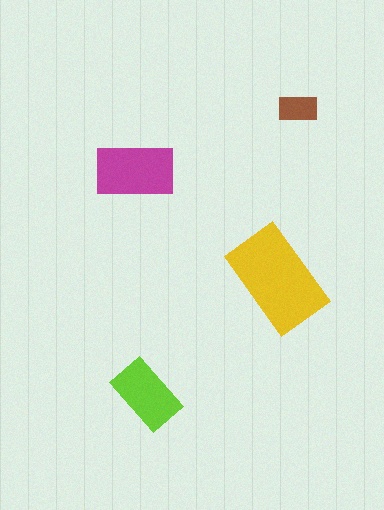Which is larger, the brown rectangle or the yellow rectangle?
The yellow one.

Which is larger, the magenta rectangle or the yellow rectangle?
The yellow one.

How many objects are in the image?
There are 4 objects in the image.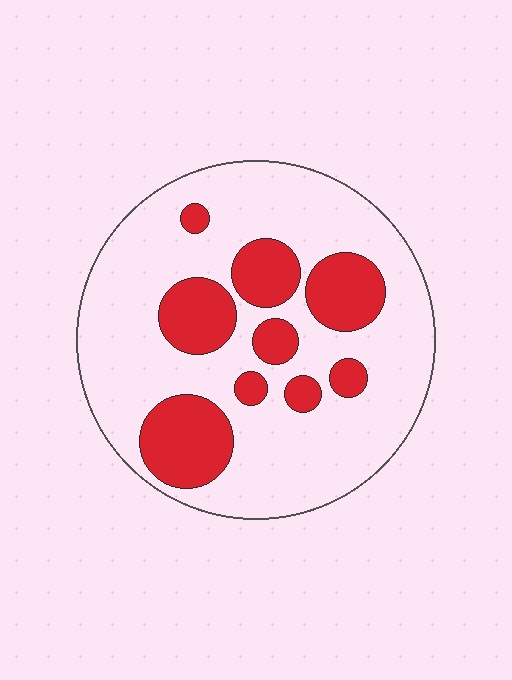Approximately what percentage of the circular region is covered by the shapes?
Approximately 25%.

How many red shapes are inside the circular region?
9.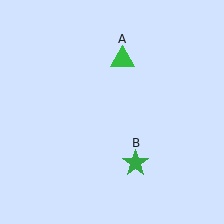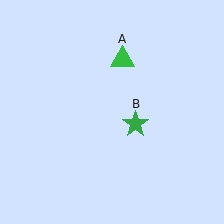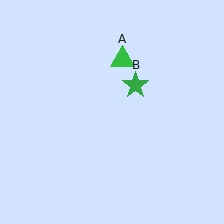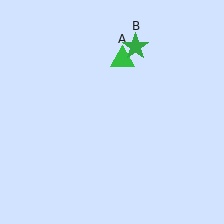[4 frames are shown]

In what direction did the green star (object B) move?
The green star (object B) moved up.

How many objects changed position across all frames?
1 object changed position: green star (object B).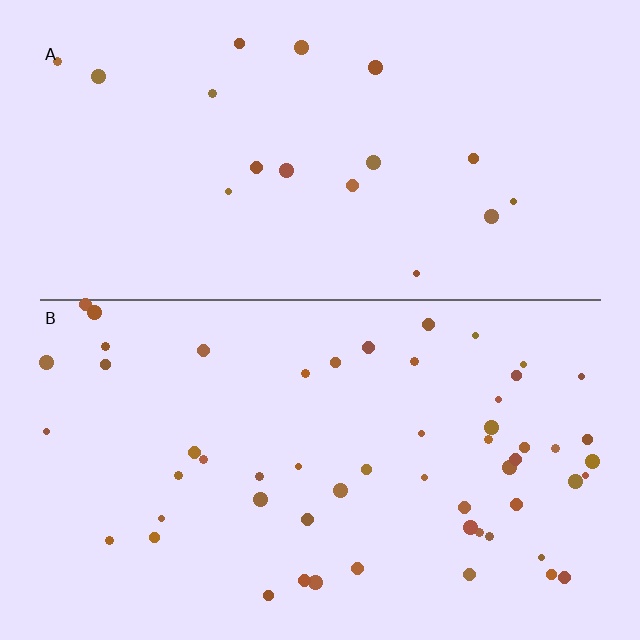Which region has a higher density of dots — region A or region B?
B (the bottom).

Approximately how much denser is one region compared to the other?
Approximately 3.1× — region B over region A.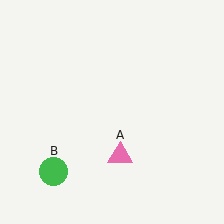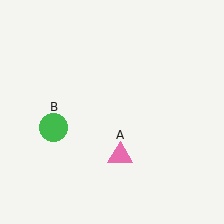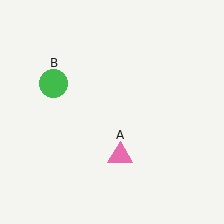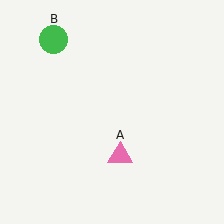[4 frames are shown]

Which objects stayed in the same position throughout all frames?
Pink triangle (object A) remained stationary.